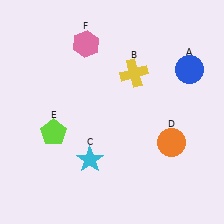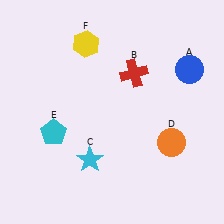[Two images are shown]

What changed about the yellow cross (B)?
In Image 1, B is yellow. In Image 2, it changed to red.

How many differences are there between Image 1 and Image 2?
There are 3 differences between the two images.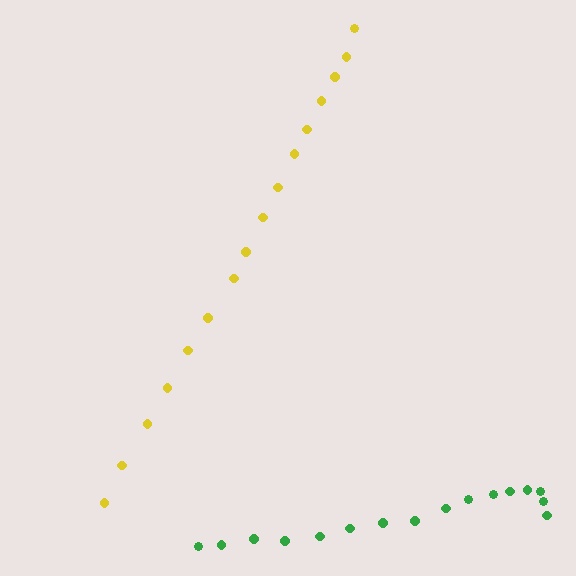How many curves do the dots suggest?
There are 2 distinct paths.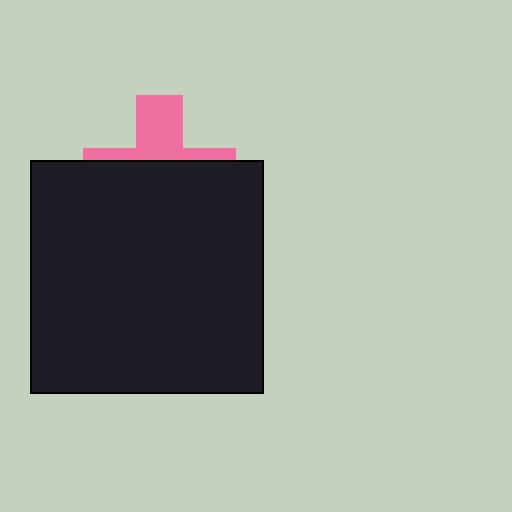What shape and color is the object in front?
The object in front is a black square.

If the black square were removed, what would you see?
You would see the complete pink cross.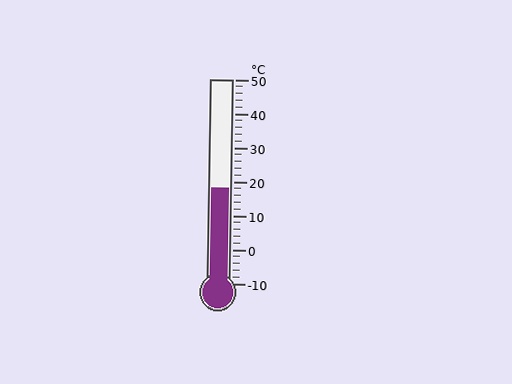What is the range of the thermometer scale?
The thermometer scale ranges from -10°C to 50°C.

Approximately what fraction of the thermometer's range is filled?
The thermometer is filled to approximately 45% of its range.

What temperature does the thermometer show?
The thermometer shows approximately 18°C.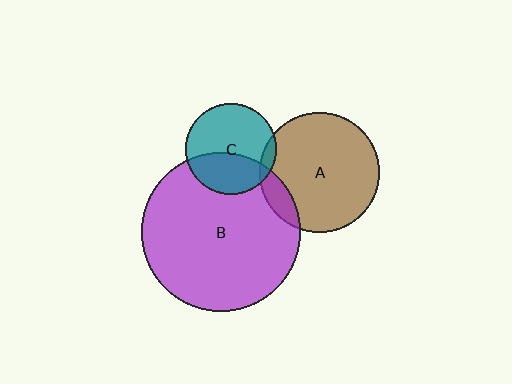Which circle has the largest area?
Circle B (purple).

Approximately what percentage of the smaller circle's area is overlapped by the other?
Approximately 40%.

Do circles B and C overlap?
Yes.